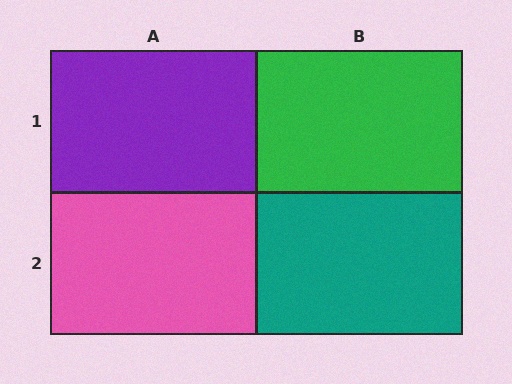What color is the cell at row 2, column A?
Pink.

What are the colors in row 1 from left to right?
Purple, green.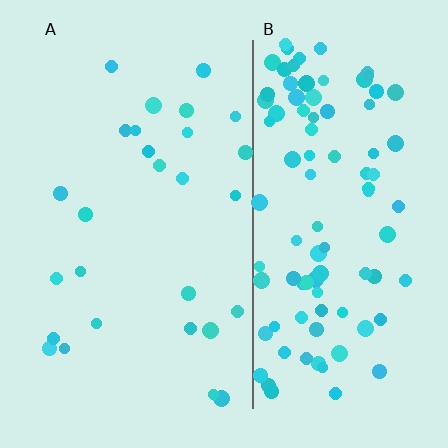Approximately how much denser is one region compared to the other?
Approximately 3.7× — region B over region A.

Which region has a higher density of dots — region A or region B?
B (the right).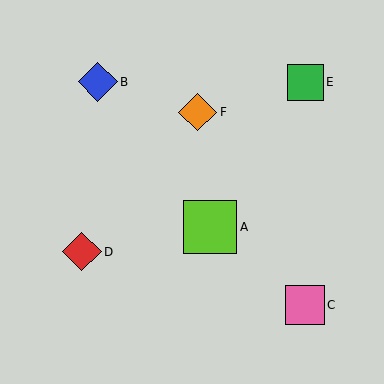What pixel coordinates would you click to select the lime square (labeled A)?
Click at (210, 227) to select the lime square A.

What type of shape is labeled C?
Shape C is a pink square.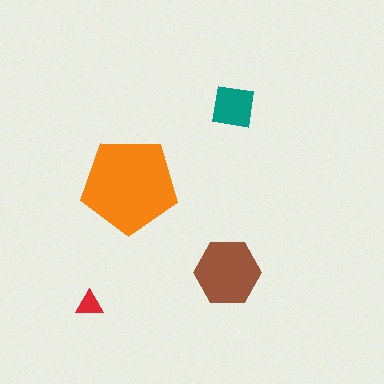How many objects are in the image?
There are 4 objects in the image.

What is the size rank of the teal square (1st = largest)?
3rd.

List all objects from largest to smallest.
The orange pentagon, the brown hexagon, the teal square, the red triangle.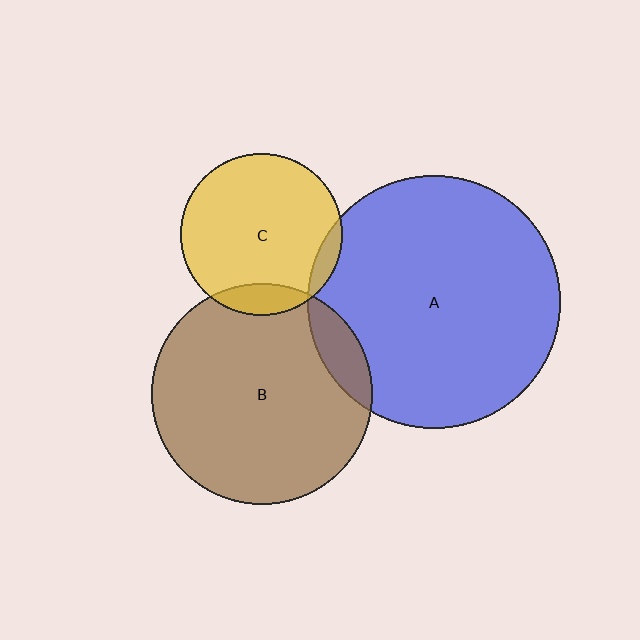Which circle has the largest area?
Circle A (blue).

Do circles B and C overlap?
Yes.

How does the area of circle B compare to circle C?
Approximately 1.9 times.